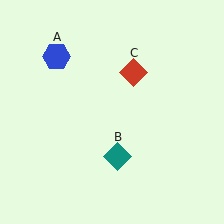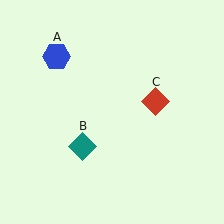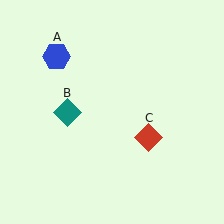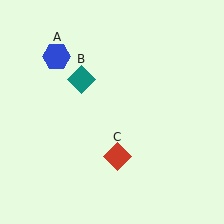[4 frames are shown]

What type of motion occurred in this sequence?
The teal diamond (object B), red diamond (object C) rotated clockwise around the center of the scene.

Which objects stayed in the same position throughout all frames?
Blue hexagon (object A) remained stationary.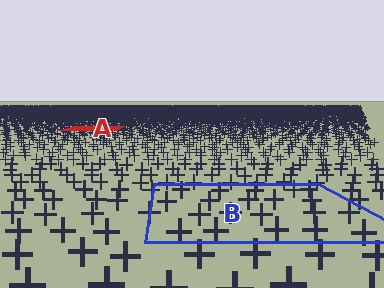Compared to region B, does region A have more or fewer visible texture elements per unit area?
Region A has more texture elements per unit area — they are packed more densely because it is farther away.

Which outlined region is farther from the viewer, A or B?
Region A is farther from the viewer — the texture elements inside it appear smaller and more densely packed.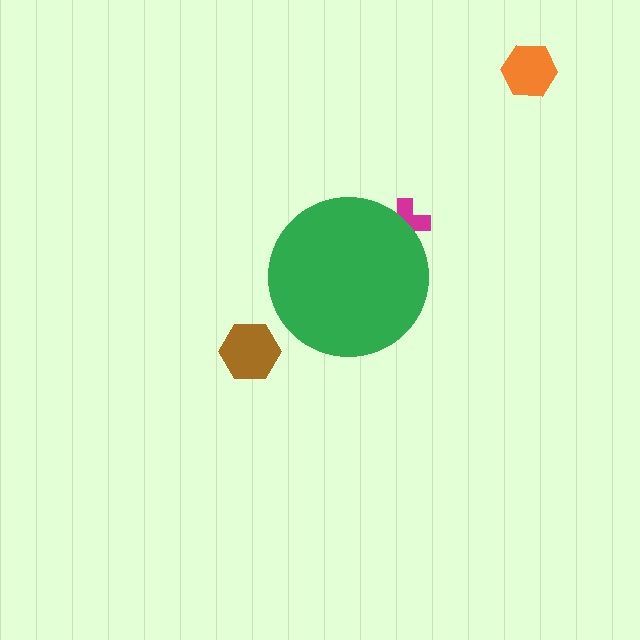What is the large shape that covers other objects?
A green circle.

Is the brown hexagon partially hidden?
No, the brown hexagon is fully visible.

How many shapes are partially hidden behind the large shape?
1 shape is partially hidden.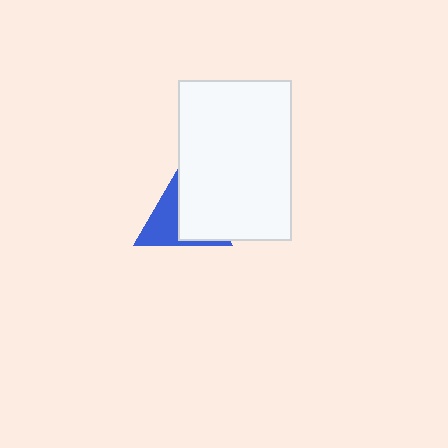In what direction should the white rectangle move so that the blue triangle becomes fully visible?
The white rectangle should move right. That is the shortest direction to clear the overlap and leave the blue triangle fully visible.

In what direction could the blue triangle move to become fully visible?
The blue triangle could move left. That would shift it out from behind the white rectangle entirely.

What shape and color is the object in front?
The object in front is a white rectangle.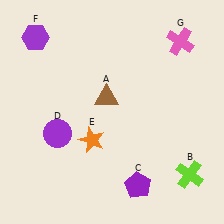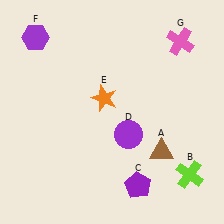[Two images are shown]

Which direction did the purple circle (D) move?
The purple circle (D) moved right.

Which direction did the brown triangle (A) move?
The brown triangle (A) moved right.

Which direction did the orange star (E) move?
The orange star (E) moved up.